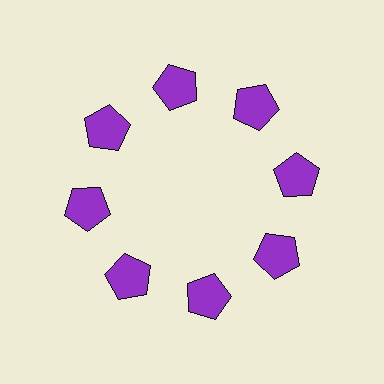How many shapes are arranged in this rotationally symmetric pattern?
There are 8 shapes, arranged in 8 groups of 1.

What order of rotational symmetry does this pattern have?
This pattern has 8-fold rotational symmetry.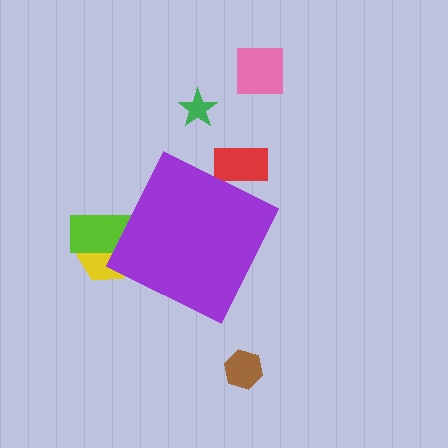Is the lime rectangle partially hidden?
Yes, the lime rectangle is partially hidden behind the purple diamond.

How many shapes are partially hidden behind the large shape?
3 shapes are partially hidden.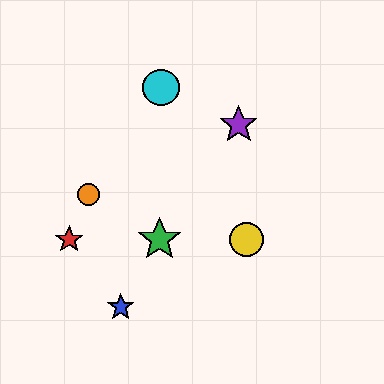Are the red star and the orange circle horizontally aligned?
No, the red star is at y≈239 and the orange circle is at y≈195.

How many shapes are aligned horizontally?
3 shapes (the red star, the green star, the yellow circle) are aligned horizontally.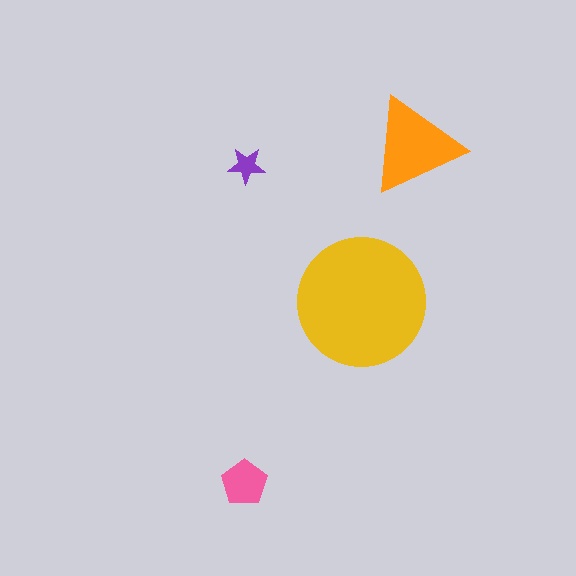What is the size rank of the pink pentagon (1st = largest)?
3rd.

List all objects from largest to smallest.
The yellow circle, the orange triangle, the pink pentagon, the purple star.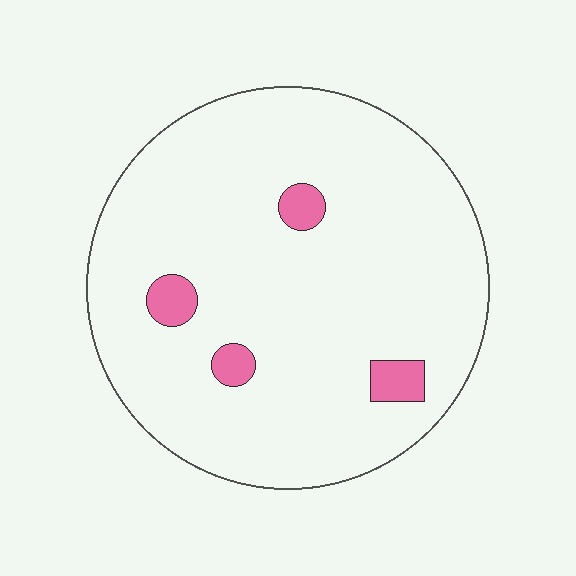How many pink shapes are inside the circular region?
4.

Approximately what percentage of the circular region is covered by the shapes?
Approximately 5%.